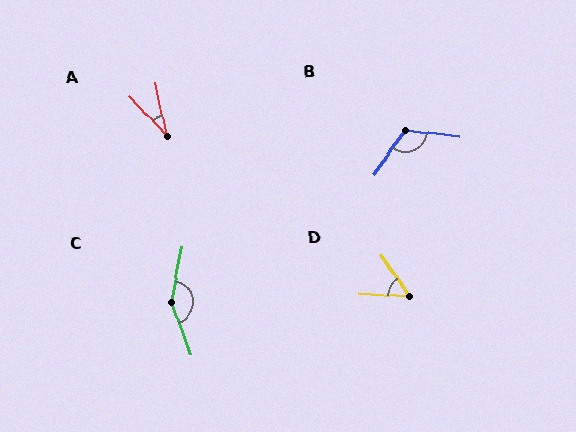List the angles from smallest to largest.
A (31°), D (52°), B (119°), C (150°).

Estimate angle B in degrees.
Approximately 119 degrees.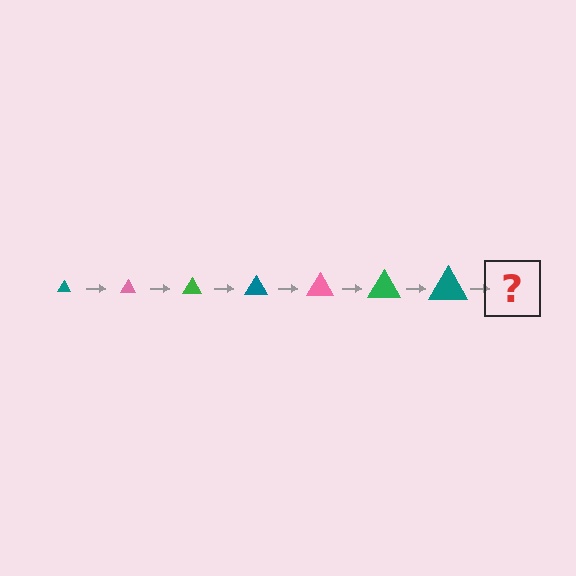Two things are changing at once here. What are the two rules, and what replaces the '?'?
The two rules are that the triangle grows larger each step and the color cycles through teal, pink, and green. The '?' should be a pink triangle, larger than the previous one.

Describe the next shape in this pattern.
It should be a pink triangle, larger than the previous one.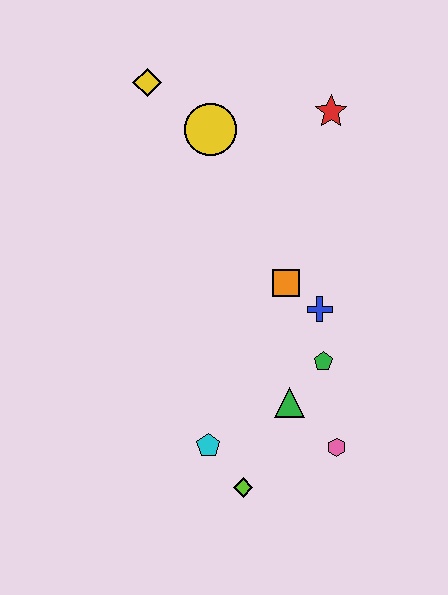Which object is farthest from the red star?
The lime diamond is farthest from the red star.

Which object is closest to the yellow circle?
The yellow diamond is closest to the yellow circle.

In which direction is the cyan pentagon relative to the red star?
The cyan pentagon is below the red star.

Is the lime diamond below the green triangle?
Yes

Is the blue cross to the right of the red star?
No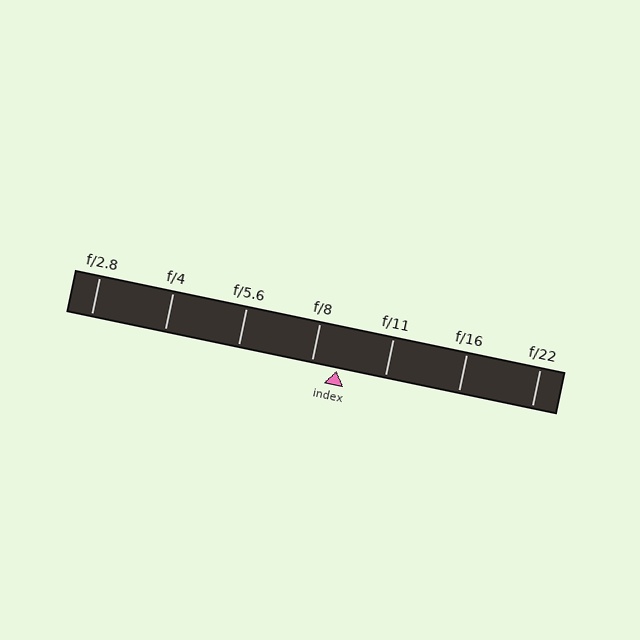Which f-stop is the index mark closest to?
The index mark is closest to f/8.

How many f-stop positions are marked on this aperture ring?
There are 7 f-stop positions marked.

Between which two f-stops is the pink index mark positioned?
The index mark is between f/8 and f/11.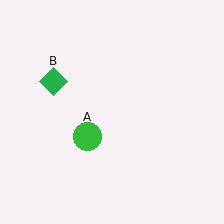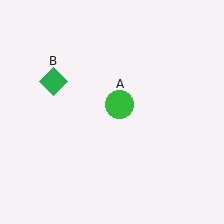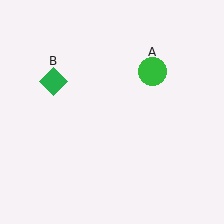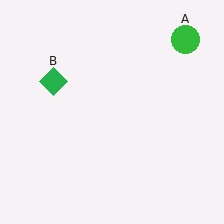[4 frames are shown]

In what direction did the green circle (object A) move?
The green circle (object A) moved up and to the right.